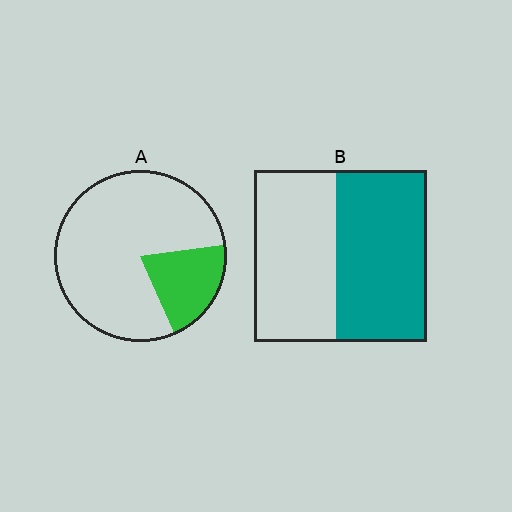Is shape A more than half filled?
No.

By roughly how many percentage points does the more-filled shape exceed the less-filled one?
By roughly 30 percentage points (B over A).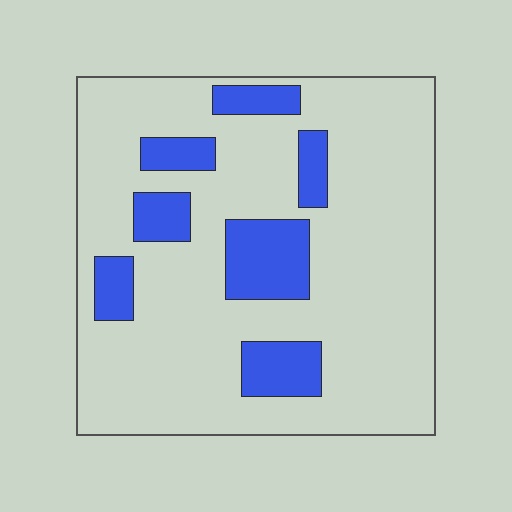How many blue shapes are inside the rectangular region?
7.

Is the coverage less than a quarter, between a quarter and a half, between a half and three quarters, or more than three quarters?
Less than a quarter.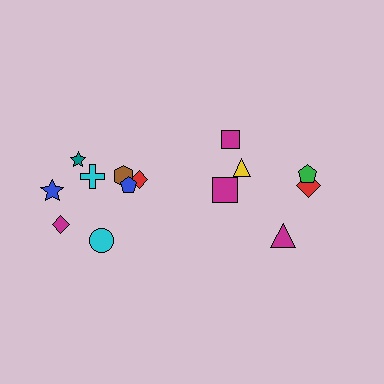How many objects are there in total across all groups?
There are 14 objects.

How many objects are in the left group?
There are 8 objects.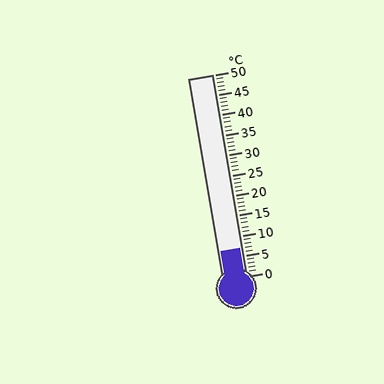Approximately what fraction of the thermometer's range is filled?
The thermometer is filled to approximately 15% of its range.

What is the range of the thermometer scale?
The thermometer scale ranges from 0°C to 50°C.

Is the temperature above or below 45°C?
The temperature is below 45°C.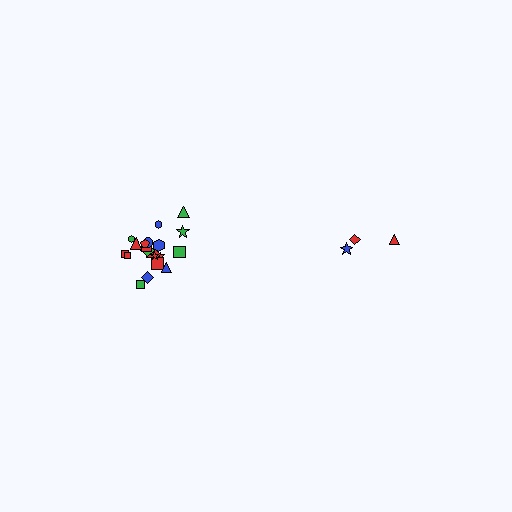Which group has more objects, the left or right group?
The left group.